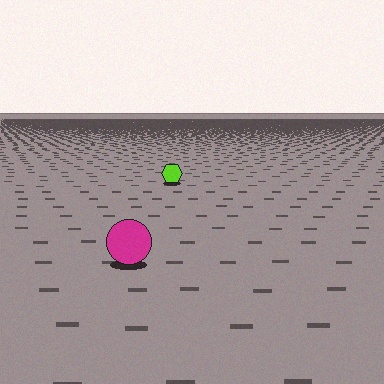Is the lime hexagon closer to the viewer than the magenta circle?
No. The magenta circle is closer — you can tell from the texture gradient: the ground texture is coarser near it.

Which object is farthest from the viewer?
The lime hexagon is farthest from the viewer. It appears smaller and the ground texture around it is denser.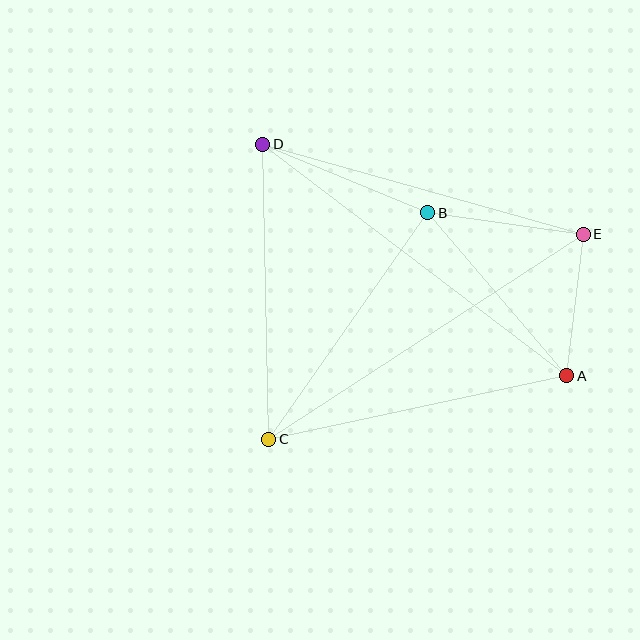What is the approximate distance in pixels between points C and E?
The distance between C and E is approximately 375 pixels.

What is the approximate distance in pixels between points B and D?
The distance between B and D is approximately 179 pixels.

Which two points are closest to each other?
Points A and E are closest to each other.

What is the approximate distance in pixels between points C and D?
The distance between C and D is approximately 295 pixels.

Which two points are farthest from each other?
Points A and D are farthest from each other.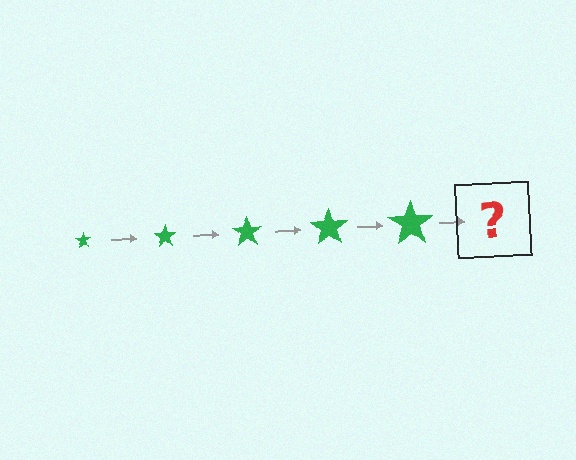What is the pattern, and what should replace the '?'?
The pattern is that the star gets progressively larger each step. The '?' should be a green star, larger than the previous one.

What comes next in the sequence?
The next element should be a green star, larger than the previous one.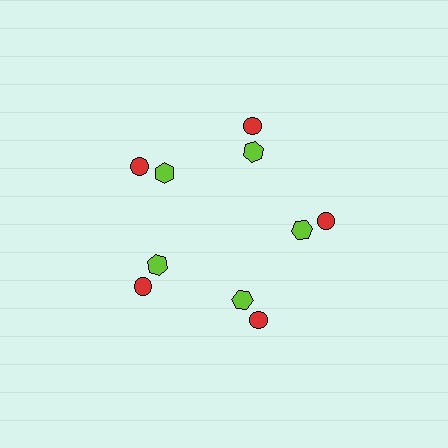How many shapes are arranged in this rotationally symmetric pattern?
There are 10 shapes, arranged in 5 groups of 2.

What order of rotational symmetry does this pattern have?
This pattern has 5-fold rotational symmetry.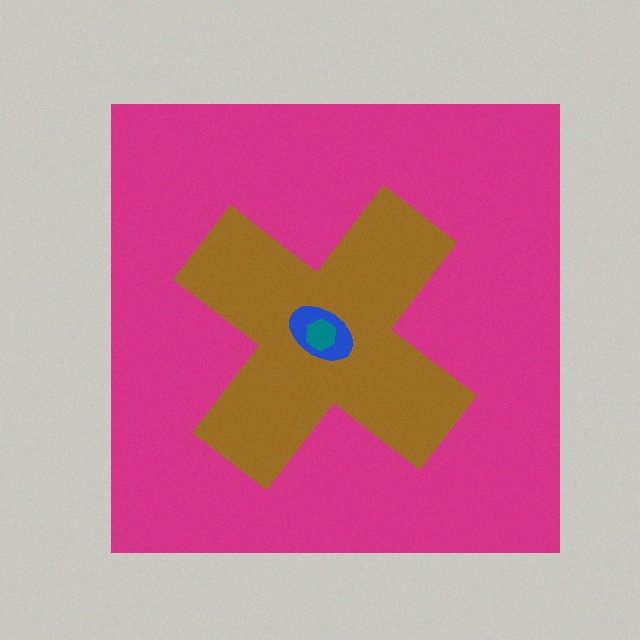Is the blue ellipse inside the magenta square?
Yes.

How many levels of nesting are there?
4.